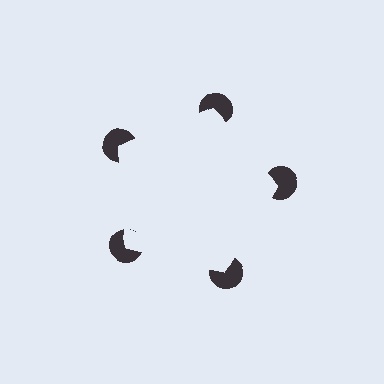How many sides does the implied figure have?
5 sides.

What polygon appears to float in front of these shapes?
An illusory pentagon — its edges are inferred from the aligned wedge cuts in the pac-man discs, not physically drawn.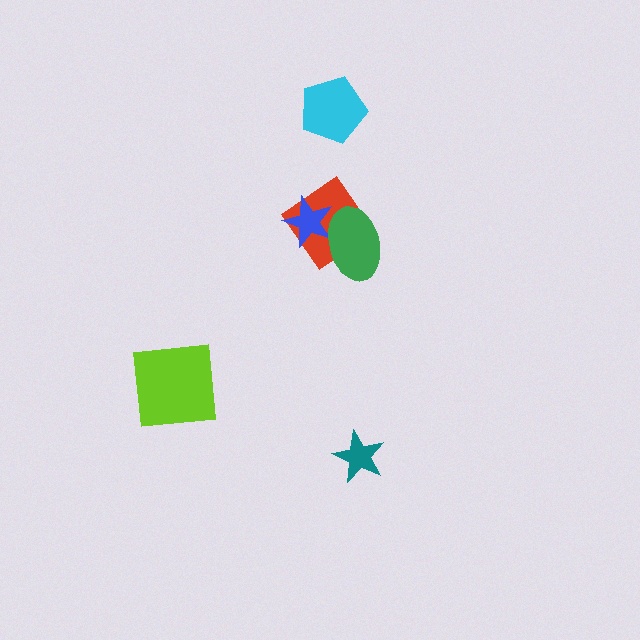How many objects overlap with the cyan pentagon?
0 objects overlap with the cyan pentagon.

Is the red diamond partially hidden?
Yes, it is partially covered by another shape.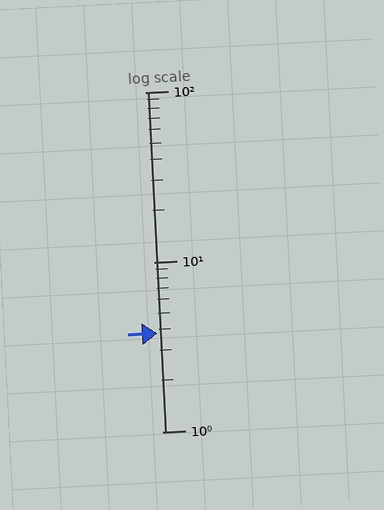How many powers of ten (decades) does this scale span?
The scale spans 2 decades, from 1 to 100.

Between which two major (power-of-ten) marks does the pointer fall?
The pointer is between 1 and 10.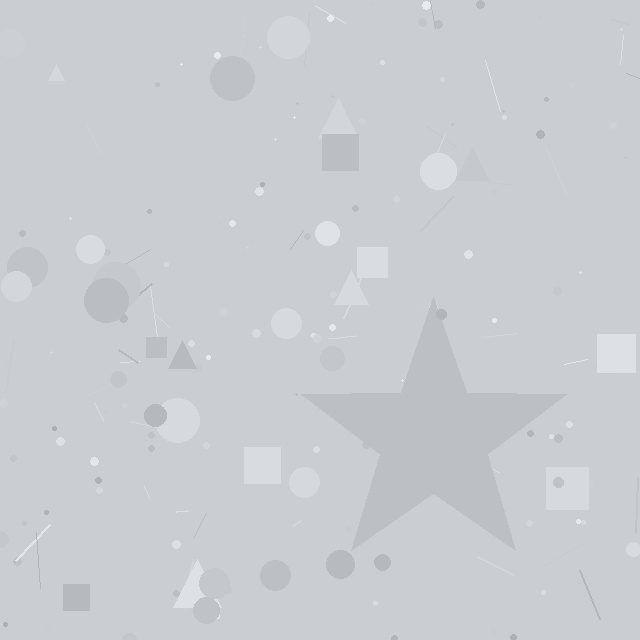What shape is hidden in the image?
A star is hidden in the image.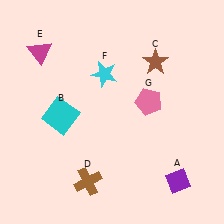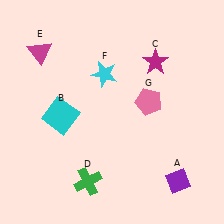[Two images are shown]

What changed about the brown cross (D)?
In Image 1, D is brown. In Image 2, it changed to green.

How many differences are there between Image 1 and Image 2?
There are 2 differences between the two images.